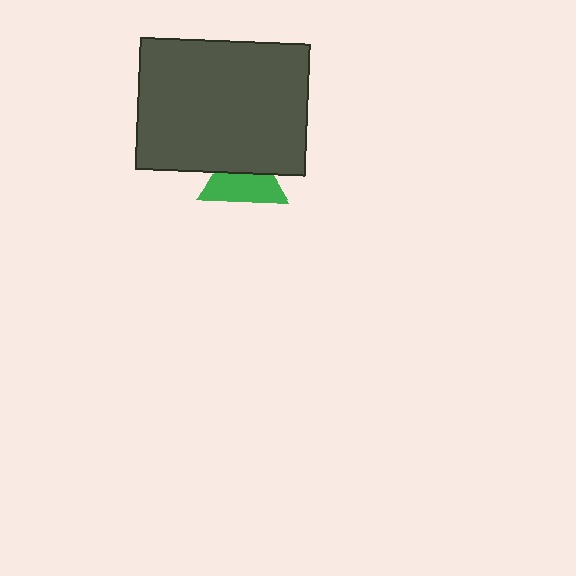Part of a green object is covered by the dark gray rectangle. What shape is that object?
It is a triangle.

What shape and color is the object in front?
The object in front is a dark gray rectangle.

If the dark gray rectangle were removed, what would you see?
You would see the complete green triangle.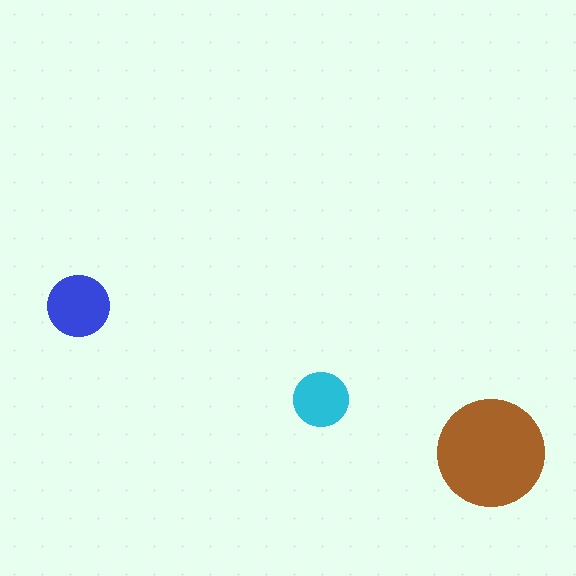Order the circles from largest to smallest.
the brown one, the blue one, the cyan one.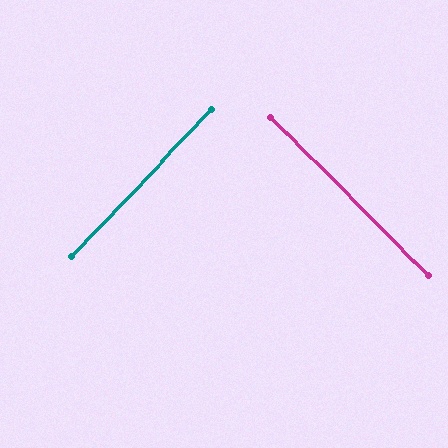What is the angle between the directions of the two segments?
Approximately 88 degrees.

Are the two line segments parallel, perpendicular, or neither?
Perpendicular — they meet at approximately 88°.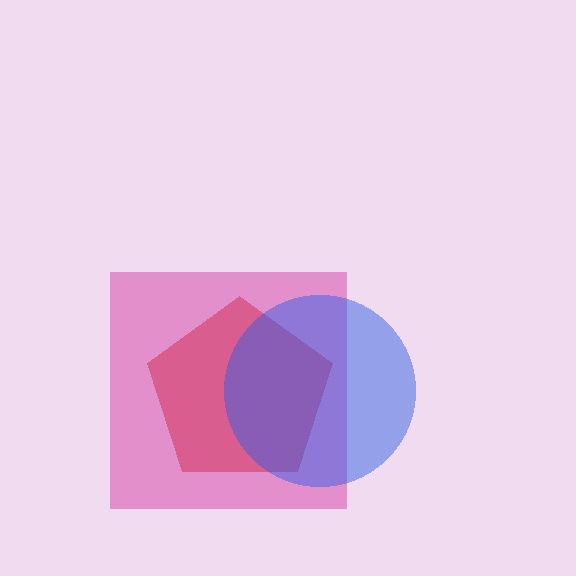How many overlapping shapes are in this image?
There are 3 overlapping shapes in the image.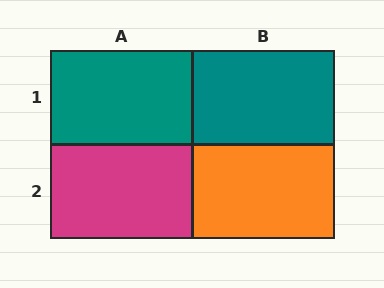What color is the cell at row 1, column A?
Teal.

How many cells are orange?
1 cell is orange.